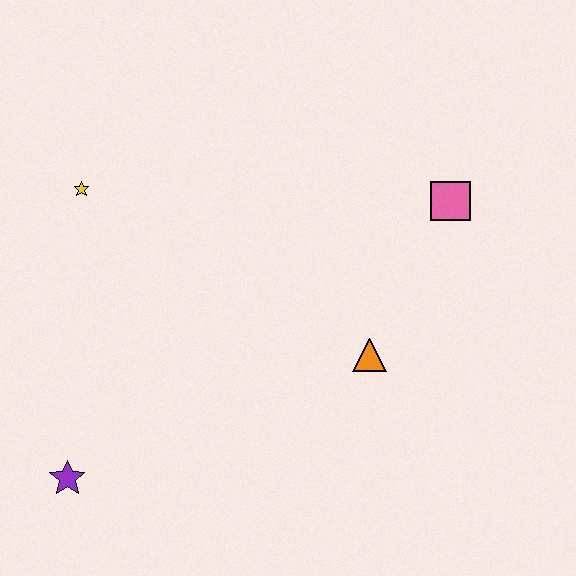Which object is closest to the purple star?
The yellow star is closest to the purple star.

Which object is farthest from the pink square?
The purple star is farthest from the pink square.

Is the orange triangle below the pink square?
Yes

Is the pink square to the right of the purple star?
Yes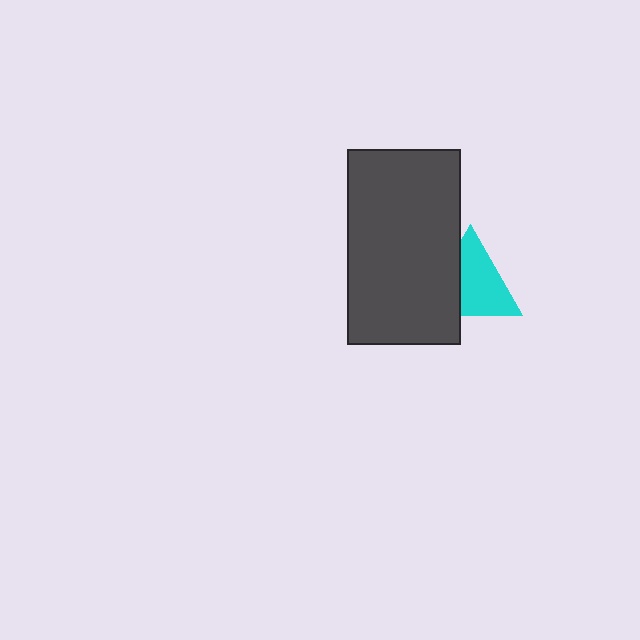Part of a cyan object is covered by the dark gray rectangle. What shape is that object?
It is a triangle.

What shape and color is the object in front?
The object in front is a dark gray rectangle.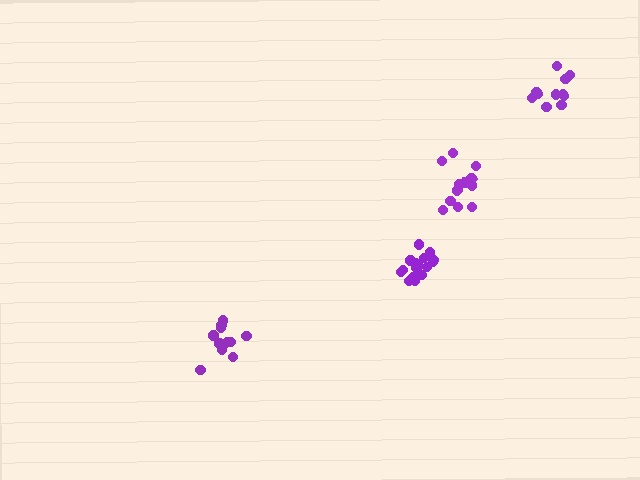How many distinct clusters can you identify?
There are 4 distinct clusters.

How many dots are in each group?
Group 1: 12 dots, Group 2: 16 dots, Group 3: 13 dots, Group 4: 11 dots (52 total).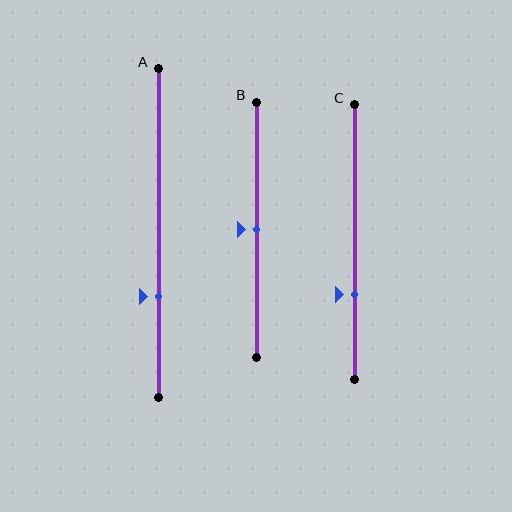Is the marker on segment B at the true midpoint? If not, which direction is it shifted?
Yes, the marker on segment B is at the true midpoint.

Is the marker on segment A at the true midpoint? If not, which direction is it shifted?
No, the marker on segment A is shifted downward by about 19% of the segment length.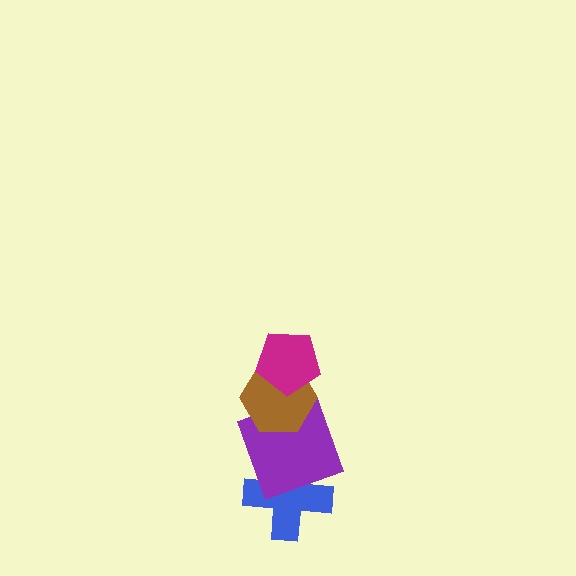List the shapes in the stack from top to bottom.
From top to bottom: the magenta pentagon, the brown hexagon, the purple square, the blue cross.